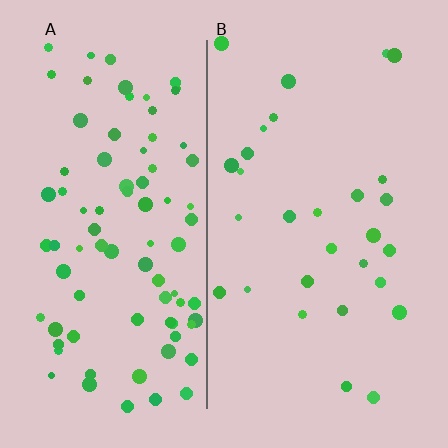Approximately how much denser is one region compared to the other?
Approximately 3.0× — region A over region B.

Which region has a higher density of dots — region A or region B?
A (the left).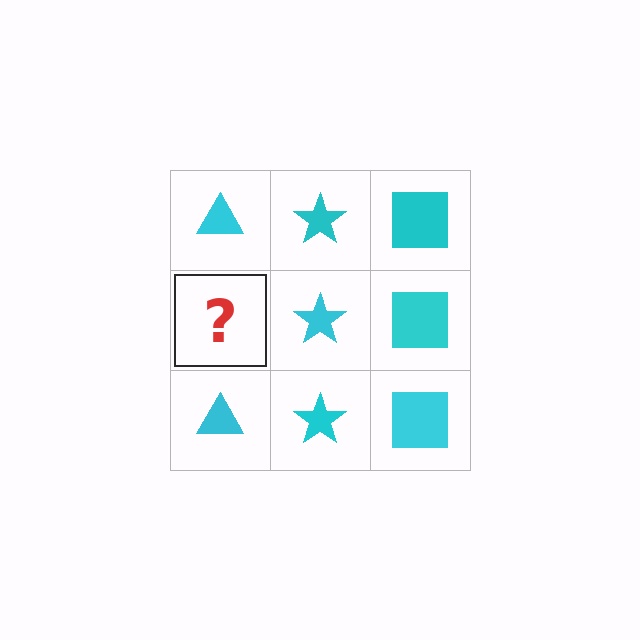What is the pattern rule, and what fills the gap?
The rule is that each column has a consistent shape. The gap should be filled with a cyan triangle.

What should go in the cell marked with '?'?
The missing cell should contain a cyan triangle.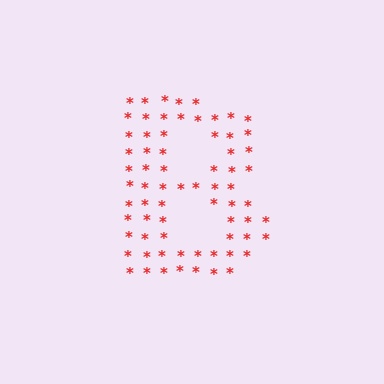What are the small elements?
The small elements are asterisks.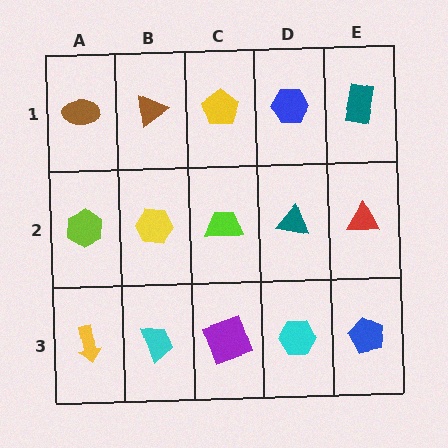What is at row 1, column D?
A blue hexagon.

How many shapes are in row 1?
5 shapes.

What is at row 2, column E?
A red triangle.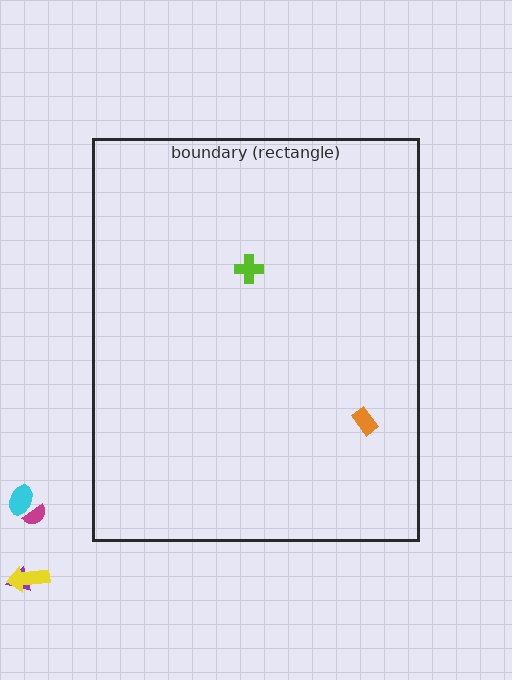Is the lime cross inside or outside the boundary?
Inside.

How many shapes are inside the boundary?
2 inside, 4 outside.